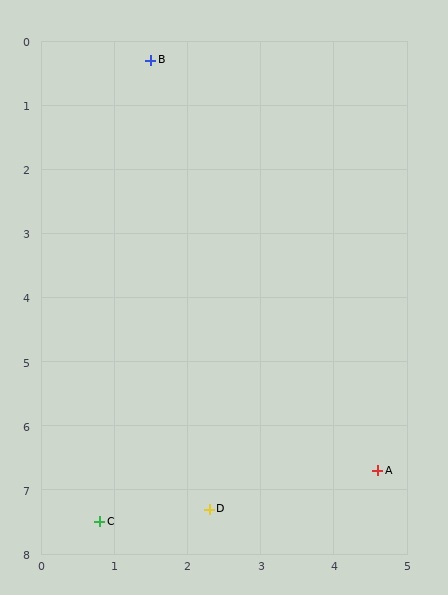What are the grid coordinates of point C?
Point C is at approximately (0.8, 7.5).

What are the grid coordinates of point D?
Point D is at approximately (2.3, 7.3).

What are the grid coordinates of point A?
Point A is at approximately (4.6, 6.7).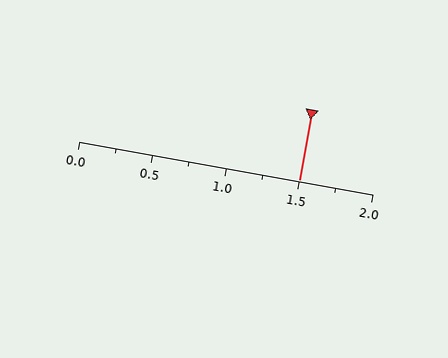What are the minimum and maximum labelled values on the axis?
The axis runs from 0.0 to 2.0.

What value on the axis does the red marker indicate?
The marker indicates approximately 1.5.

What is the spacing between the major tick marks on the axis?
The major ticks are spaced 0.5 apart.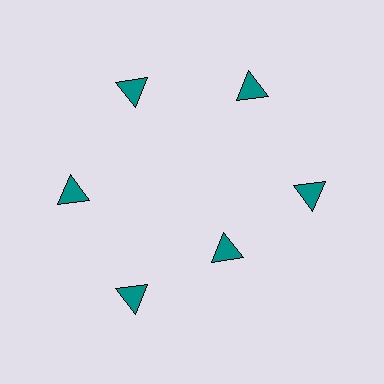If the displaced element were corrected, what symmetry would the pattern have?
It would have 6-fold rotational symmetry — the pattern would map onto itself every 60 degrees.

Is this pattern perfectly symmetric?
No. The 6 teal triangles are arranged in a ring, but one element near the 5 o'clock position is pulled inward toward the center, breaking the 6-fold rotational symmetry.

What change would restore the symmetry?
The symmetry would be restored by moving it outward, back onto the ring so that all 6 triangles sit at equal angles and equal distance from the center.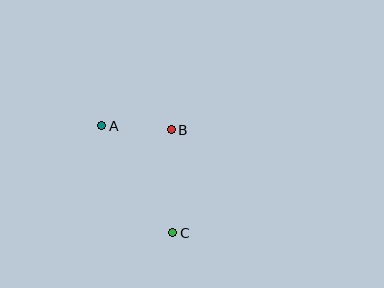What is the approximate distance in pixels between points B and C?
The distance between B and C is approximately 103 pixels.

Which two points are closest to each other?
Points A and B are closest to each other.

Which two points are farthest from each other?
Points A and C are farthest from each other.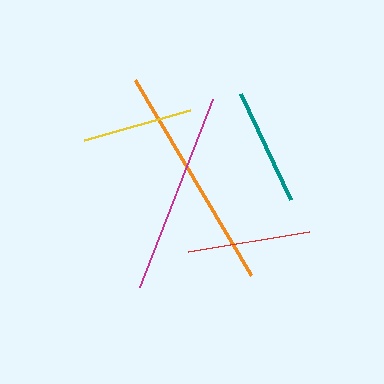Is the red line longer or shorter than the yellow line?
The red line is longer than the yellow line.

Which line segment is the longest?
The orange line is the longest at approximately 228 pixels.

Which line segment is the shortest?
The yellow line is the shortest at approximately 110 pixels.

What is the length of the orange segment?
The orange segment is approximately 228 pixels long.